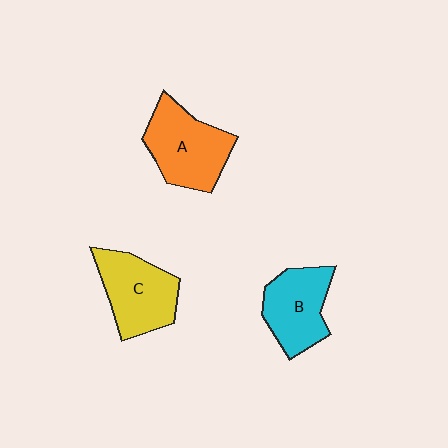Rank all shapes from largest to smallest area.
From largest to smallest: A (orange), C (yellow), B (cyan).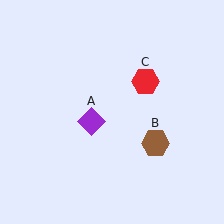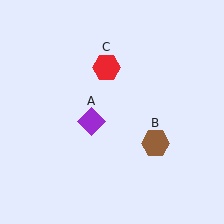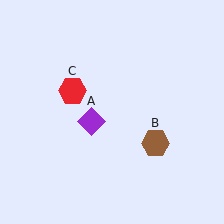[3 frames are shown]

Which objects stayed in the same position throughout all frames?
Purple diamond (object A) and brown hexagon (object B) remained stationary.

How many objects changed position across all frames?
1 object changed position: red hexagon (object C).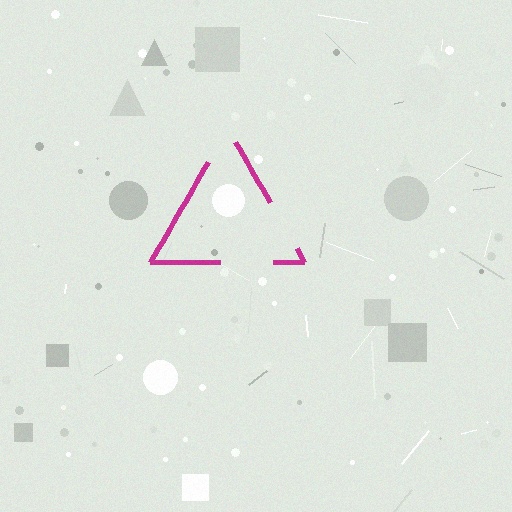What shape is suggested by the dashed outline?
The dashed outline suggests a triangle.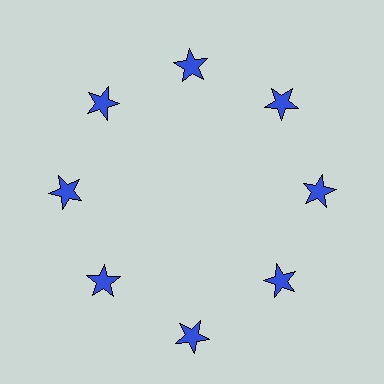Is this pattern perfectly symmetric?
No. The 8 blue stars are arranged in a ring, but one element near the 6 o'clock position is pushed outward from the center, breaking the 8-fold rotational symmetry.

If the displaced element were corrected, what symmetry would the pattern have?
It would have 8-fold rotational symmetry — the pattern would map onto itself every 45 degrees.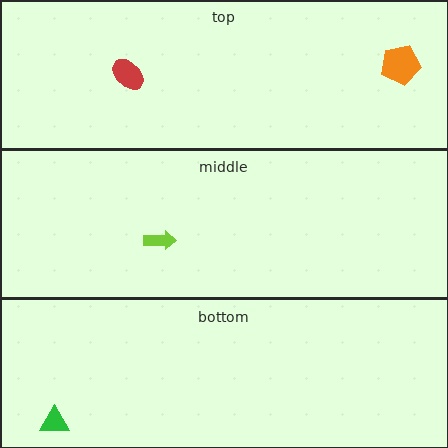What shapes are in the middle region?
The lime arrow.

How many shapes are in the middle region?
1.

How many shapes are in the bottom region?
1.